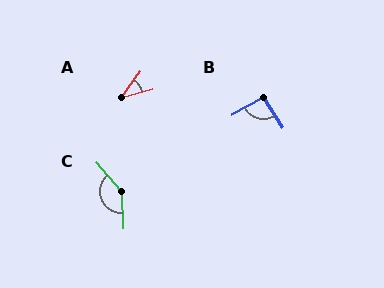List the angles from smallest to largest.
A (39°), B (93°), C (142°).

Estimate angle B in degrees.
Approximately 93 degrees.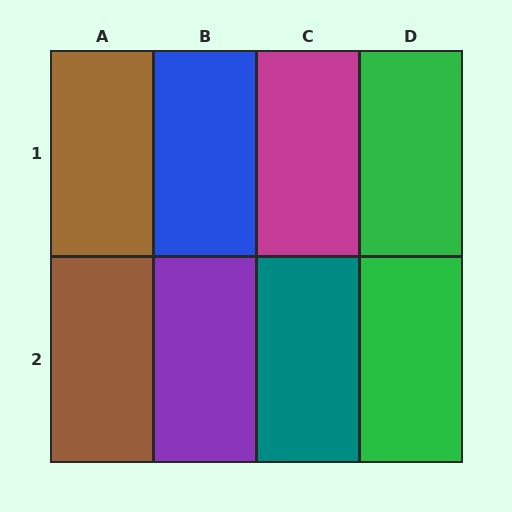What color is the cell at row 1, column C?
Magenta.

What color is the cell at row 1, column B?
Blue.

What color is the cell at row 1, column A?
Brown.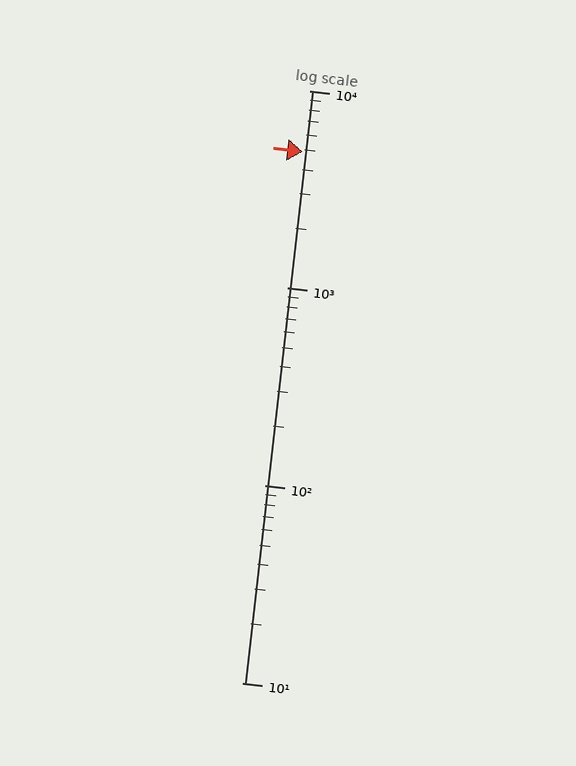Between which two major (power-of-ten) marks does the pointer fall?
The pointer is between 1000 and 10000.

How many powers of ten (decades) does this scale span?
The scale spans 3 decades, from 10 to 10000.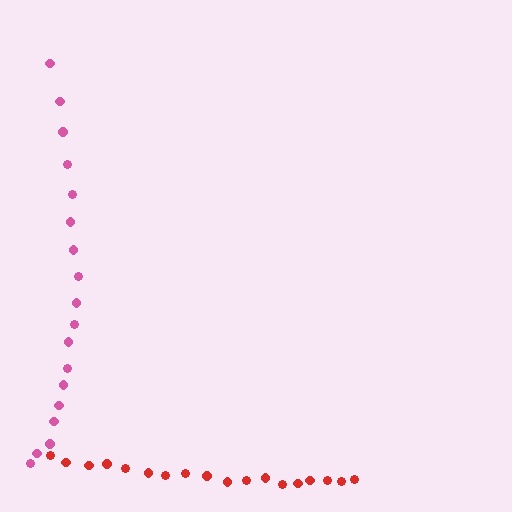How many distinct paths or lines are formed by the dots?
There are 2 distinct paths.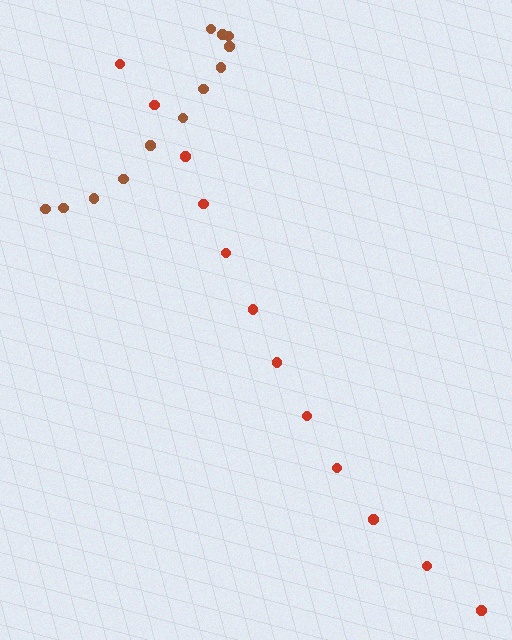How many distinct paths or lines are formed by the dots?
There are 2 distinct paths.